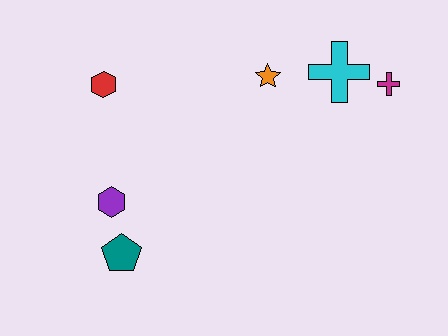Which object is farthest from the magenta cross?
The teal pentagon is farthest from the magenta cross.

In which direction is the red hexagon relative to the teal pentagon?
The red hexagon is above the teal pentagon.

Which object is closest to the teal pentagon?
The purple hexagon is closest to the teal pentagon.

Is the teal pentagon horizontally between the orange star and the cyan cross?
No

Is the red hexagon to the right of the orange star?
No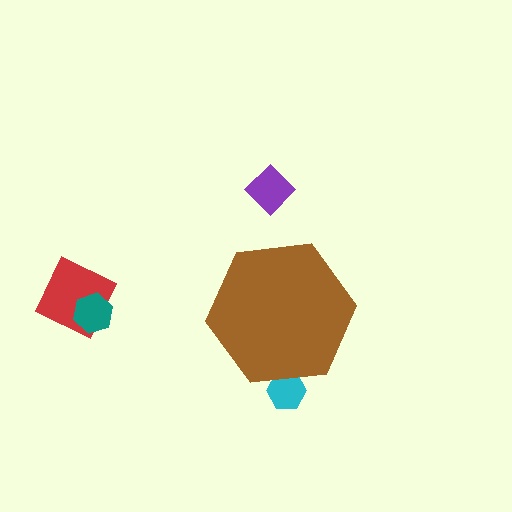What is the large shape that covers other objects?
A brown hexagon.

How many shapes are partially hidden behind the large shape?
1 shape is partially hidden.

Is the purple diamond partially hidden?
No, the purple diamond is fully visible.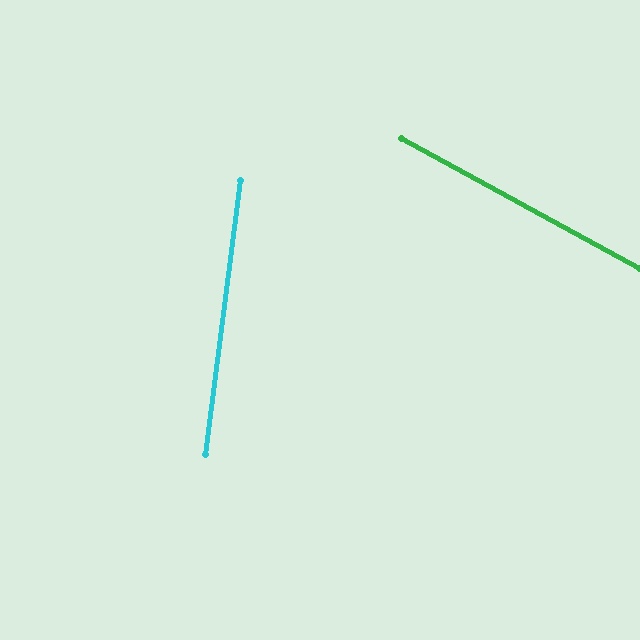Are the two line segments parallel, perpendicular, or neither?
Neither parallel nor perpendicular — they differ by about 69°.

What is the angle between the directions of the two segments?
Approximately 69 degrees.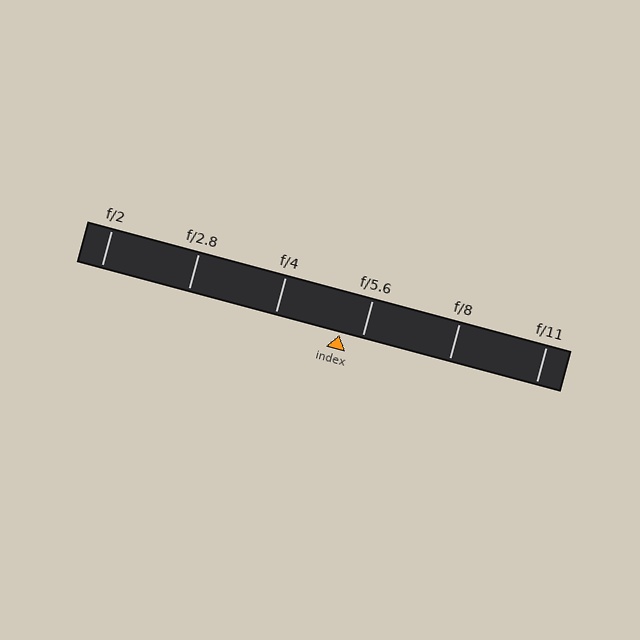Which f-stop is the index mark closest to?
The index mark is closest to f/5.6.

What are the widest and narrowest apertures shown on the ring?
The widest aperture shown is f/2 and the narrowest is f/11.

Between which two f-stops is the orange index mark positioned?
The index mark is between f/4 and f/5.6.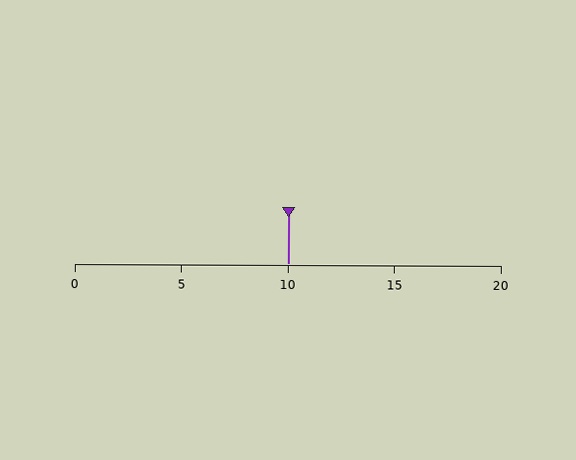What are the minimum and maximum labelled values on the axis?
The axis runs from 0 to 20.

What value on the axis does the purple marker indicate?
The marker indicates approximately 10.